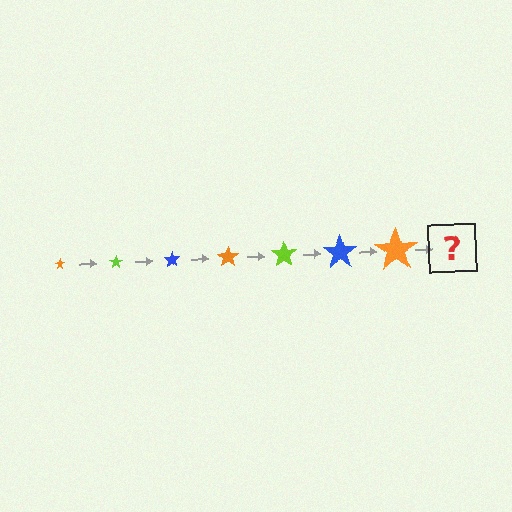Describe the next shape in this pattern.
It should be a lime star, larger than the previous one.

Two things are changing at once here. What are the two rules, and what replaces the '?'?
The two rules are that the star grows larger each step and the color cycles through orange, lime, and blue. The '?' should be a lime star, larger than the previous one.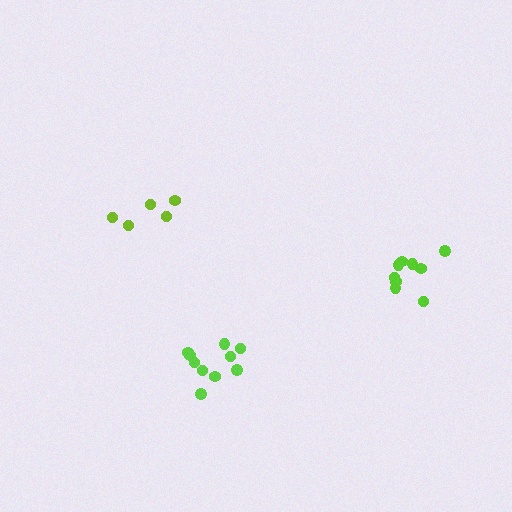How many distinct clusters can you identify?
There are 3 distinct clusters.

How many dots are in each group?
Group 1: 10 dots, Group 2: 9 dots, Group 3: 5 dots (24 total).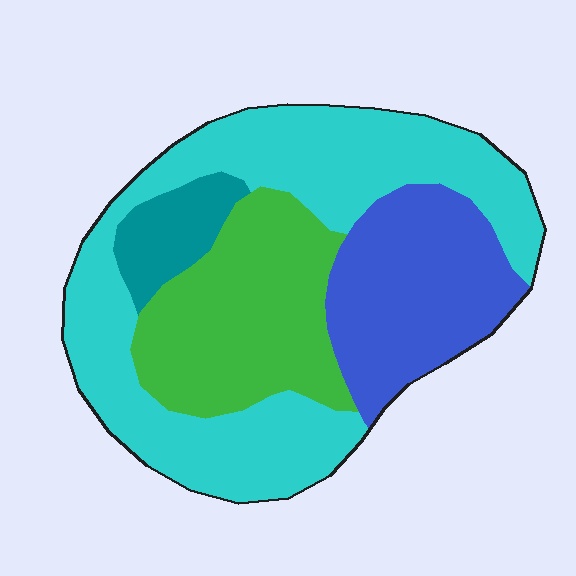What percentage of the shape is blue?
Blue takes up about one fifth (1/5) of the shape.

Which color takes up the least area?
Teal, at roughly 5%.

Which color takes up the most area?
Cyan, at roughly 45%.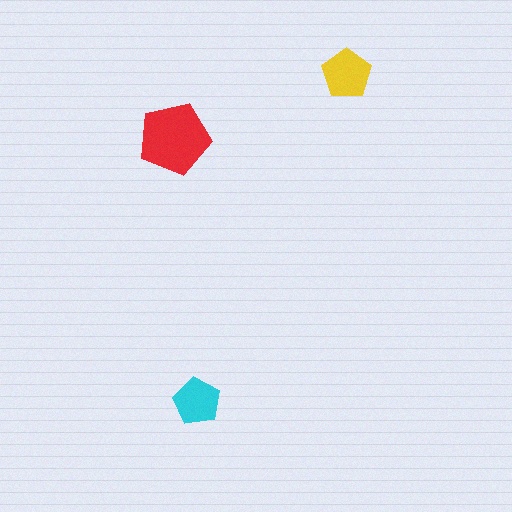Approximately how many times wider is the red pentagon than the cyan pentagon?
About 1.5 times wider.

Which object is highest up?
The yellow pentagon is topmost.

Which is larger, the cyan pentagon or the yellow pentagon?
The yellow one.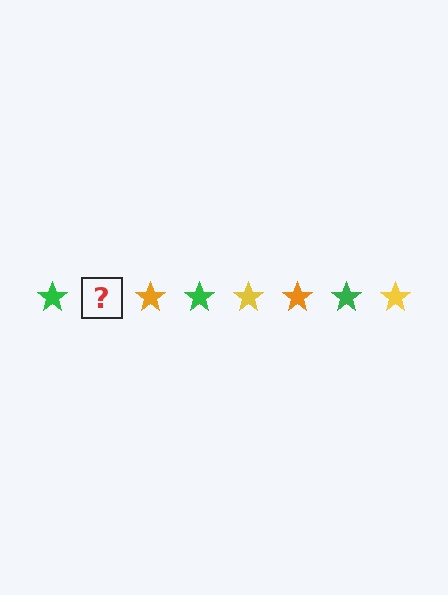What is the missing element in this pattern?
The missing element is a yellow star.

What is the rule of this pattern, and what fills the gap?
The rule is that the pattern cycles through green, yellow, orange stars. The gap should be filled with a yellow star.